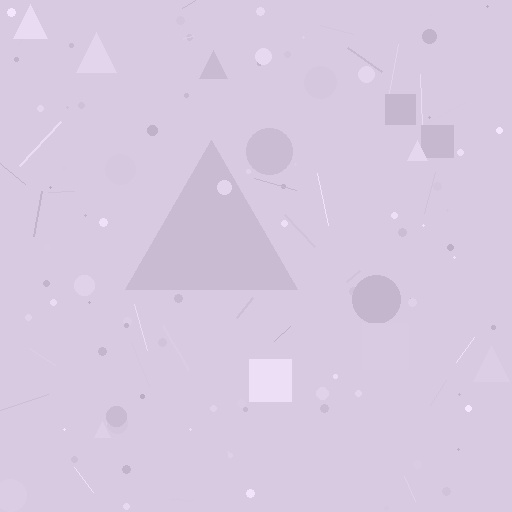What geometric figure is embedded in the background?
A triangle is embedded in the background.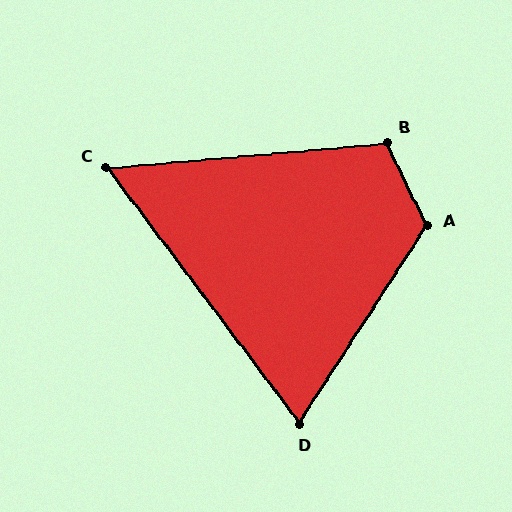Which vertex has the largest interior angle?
A, at approximately 122 degrees.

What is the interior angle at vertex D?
Approximately 70 degrees (acute).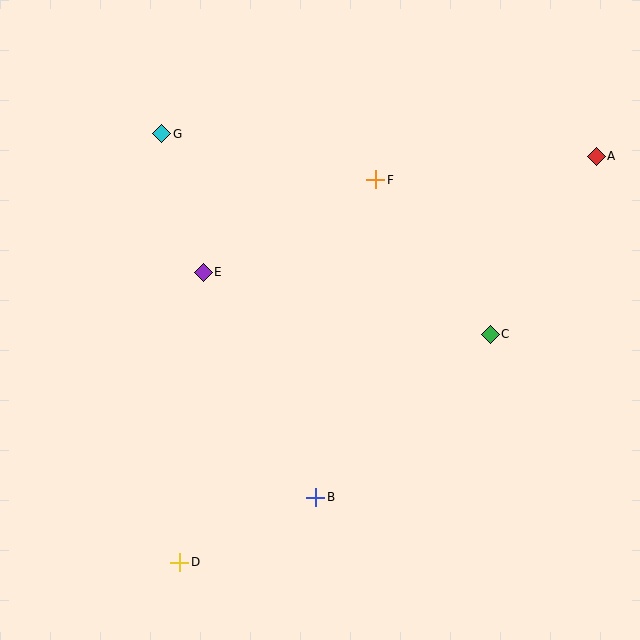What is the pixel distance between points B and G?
The distance between B and G is 395 pixels.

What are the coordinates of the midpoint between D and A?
The midpoint between D and A is at (388, 359).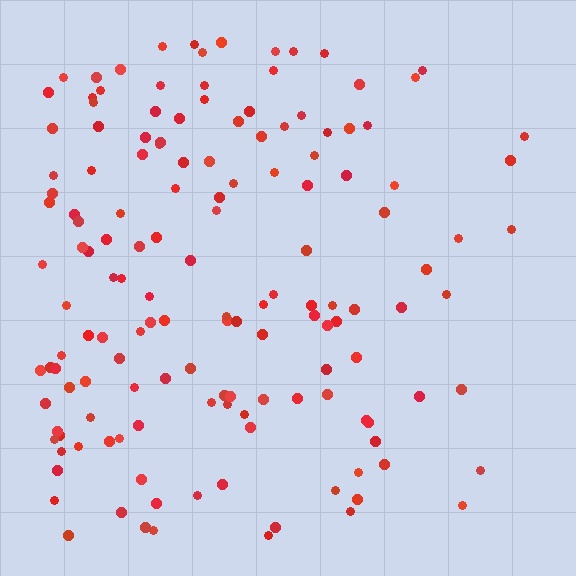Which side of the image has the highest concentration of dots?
The left.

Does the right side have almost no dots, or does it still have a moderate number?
Still a moderate number, just noticeably fewer than the left.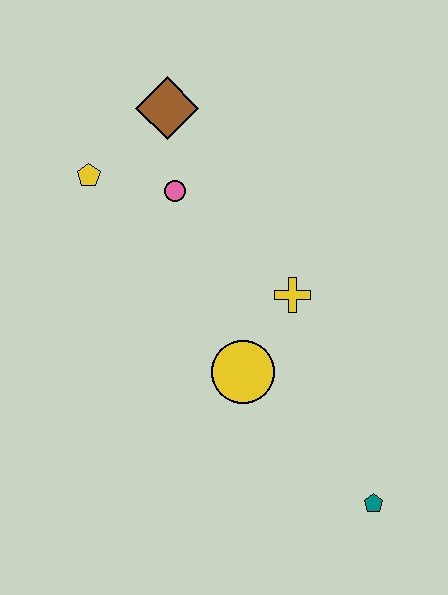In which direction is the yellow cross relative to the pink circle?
The yellow cross is to the right of the pink circle.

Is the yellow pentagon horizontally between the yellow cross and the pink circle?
No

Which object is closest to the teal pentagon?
The yellow circle is closest to the teal pentagon.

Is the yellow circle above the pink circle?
No